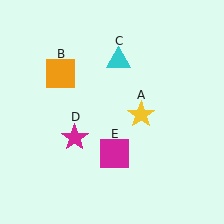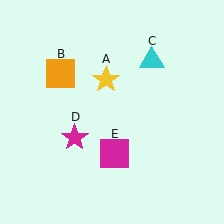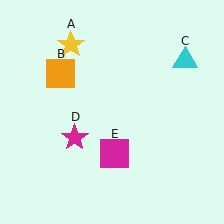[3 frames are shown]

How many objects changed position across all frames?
2 objects changed position: yellow star (object A), cyan triangle (object C).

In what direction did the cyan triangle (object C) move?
The cyan triangle (object C) moved right.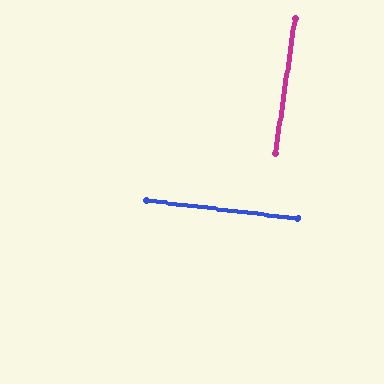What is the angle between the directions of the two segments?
Approximately 88 degrees.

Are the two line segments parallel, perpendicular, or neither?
Perpendicular — they meet at approximately 88°.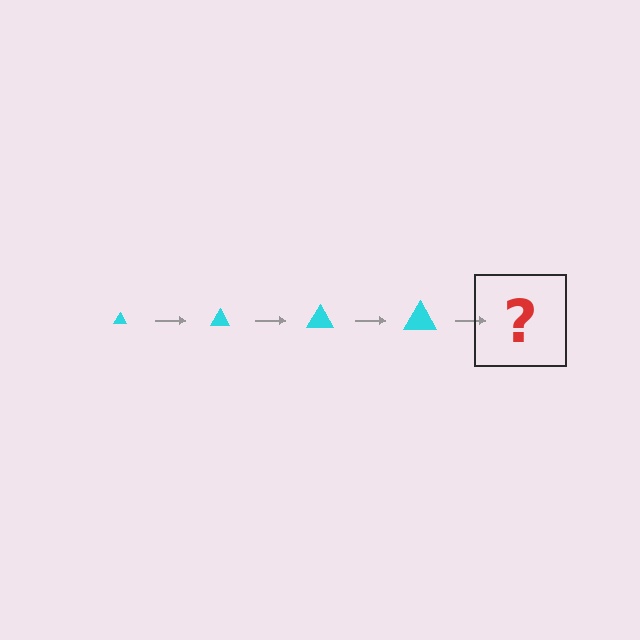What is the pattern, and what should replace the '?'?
The pattern is that the triangle gets progressively larger each step. The '?' should be a cyan triangle, larger than the previous one.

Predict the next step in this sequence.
The next step is a cyan triangle, larger than the previous one.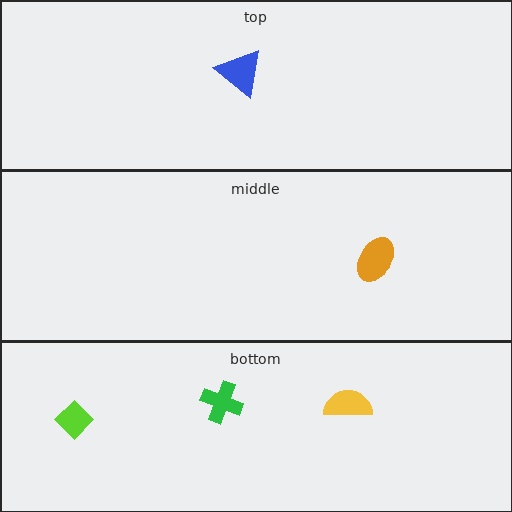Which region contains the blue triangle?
The top region.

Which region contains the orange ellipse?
The middle region.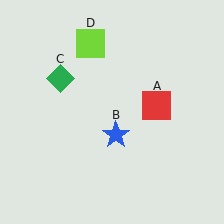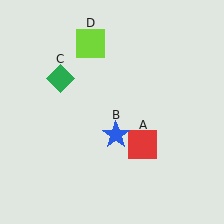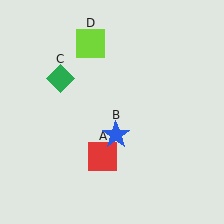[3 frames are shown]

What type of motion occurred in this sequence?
The red square (object A) rotated clockwise around the center of the scene.